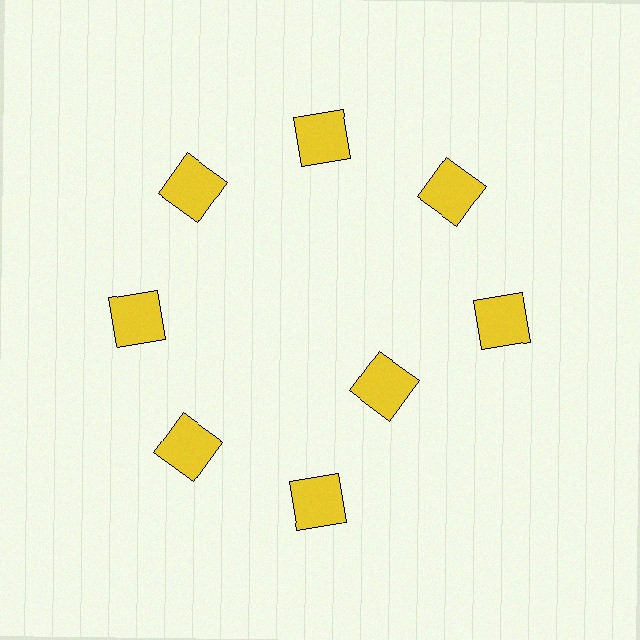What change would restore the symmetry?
The symmetry would be restored by moving it outward, back onto the ring so that all 8 squares sit at equal angles and equal distance from the center.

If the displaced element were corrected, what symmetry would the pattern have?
It would have 8-fold rotational symmetry — the pattern would map onto itself every 45 degrees.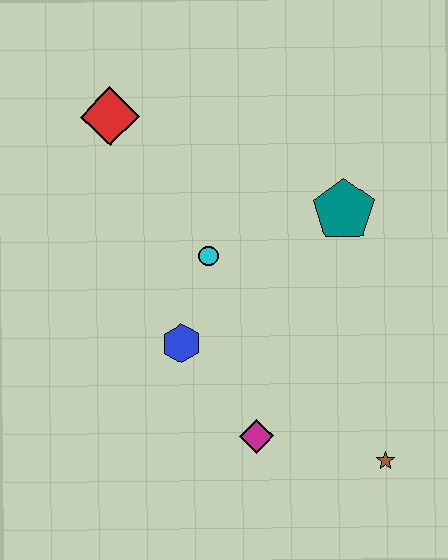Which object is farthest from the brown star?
The red diamond is farthest from the brown star.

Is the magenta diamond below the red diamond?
Yes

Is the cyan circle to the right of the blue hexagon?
Yes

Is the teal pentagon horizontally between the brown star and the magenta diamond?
Yes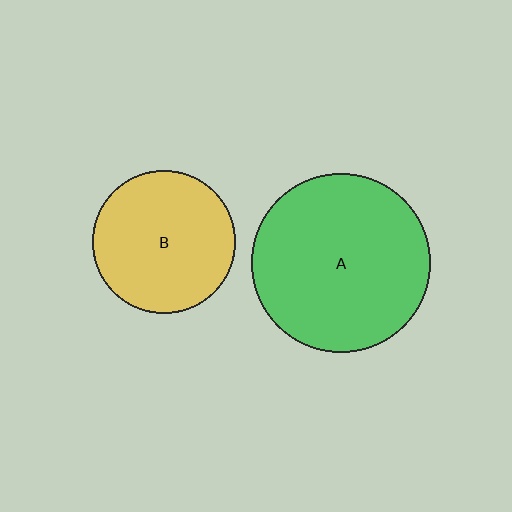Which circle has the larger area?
Circle A (green).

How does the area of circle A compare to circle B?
Approximately 1.6 times.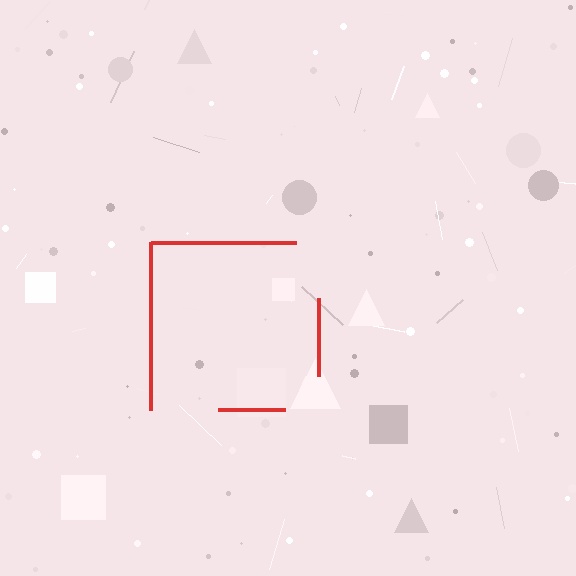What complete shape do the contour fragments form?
The contour fragments form a square.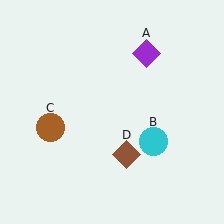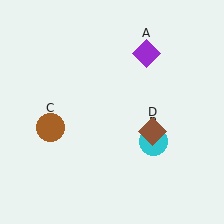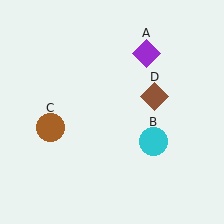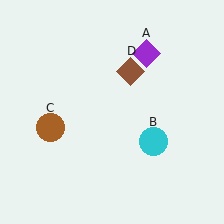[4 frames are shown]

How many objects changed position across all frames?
1 object changed position: brown diamond (object D).